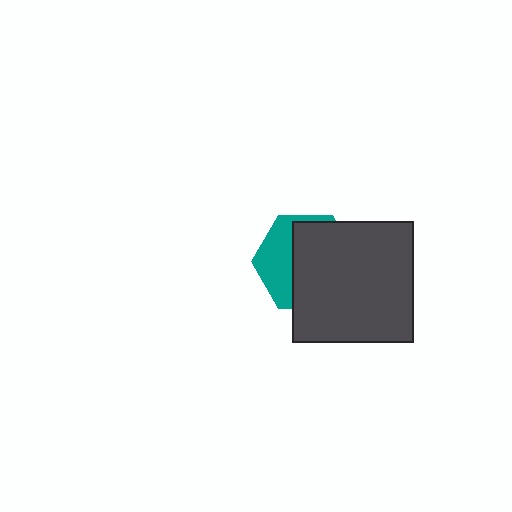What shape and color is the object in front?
The object in front is a dark gray square.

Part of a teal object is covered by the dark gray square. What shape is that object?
It is a hexagon.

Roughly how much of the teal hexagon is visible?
A small part of it is visible (roughly 36%).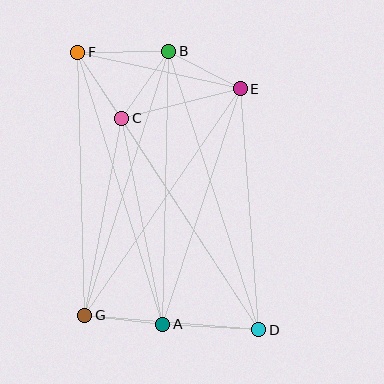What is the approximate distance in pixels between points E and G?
The distance between E and G is approximately 275 pixels.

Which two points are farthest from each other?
Points D and F are farthest from each other.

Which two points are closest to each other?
Points A and G are closest to each other.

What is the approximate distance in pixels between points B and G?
The distance between B and G is approximately 277 pixels.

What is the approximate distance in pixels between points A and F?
The distance between A and F is approximately 284 pixels.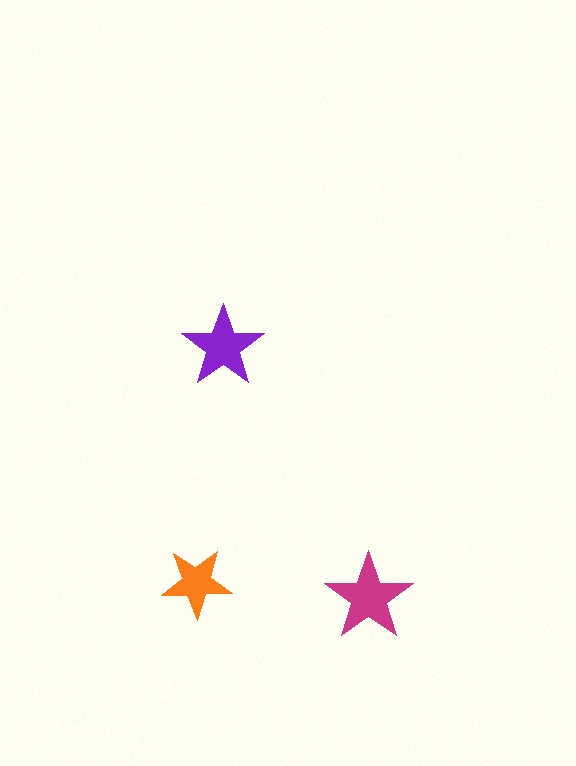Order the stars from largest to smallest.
the magenta one, the purple one, the orange one.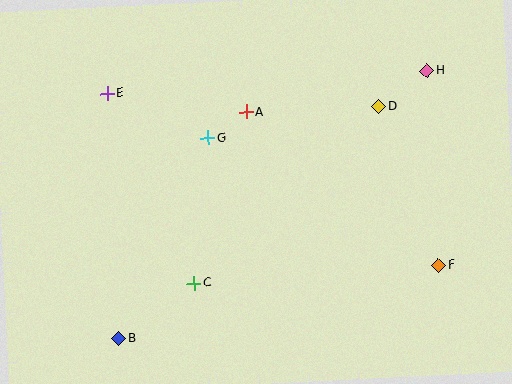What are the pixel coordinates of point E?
Point E is at (107, 93).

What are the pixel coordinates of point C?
Point C is at (194, 283).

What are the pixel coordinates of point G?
Point G is at (208, 138).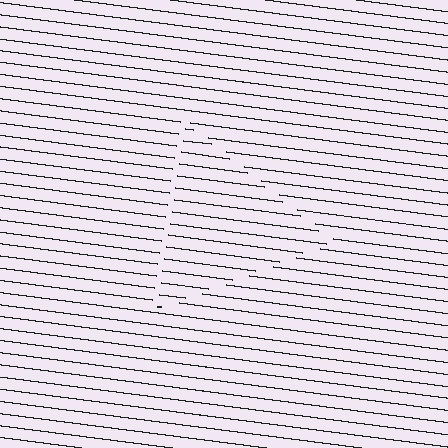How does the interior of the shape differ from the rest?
The interior of the shape contains the same grating, shifted by half a period — the contour is defined by the phase discontinuity where line-ends from the inner and outer gratings abut.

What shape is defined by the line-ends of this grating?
An illusory triangle. The interior of the shape contains the same grating, shifted by half a period — the contour is defined by the phase discontinuity where line-ends from the inner and outer gratings abut.